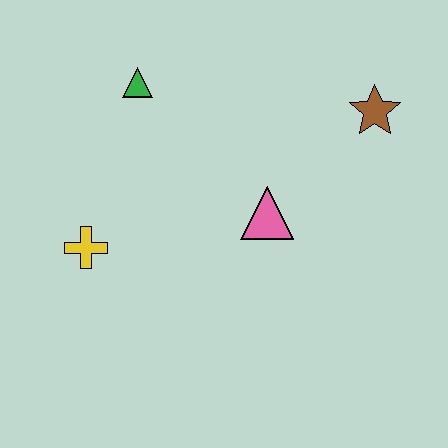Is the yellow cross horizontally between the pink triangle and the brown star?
No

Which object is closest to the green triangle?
The yellow cross is closest to the green triangle.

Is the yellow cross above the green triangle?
No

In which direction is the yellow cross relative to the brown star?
The yellow cross is to the left of the brown star.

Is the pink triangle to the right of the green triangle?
Yes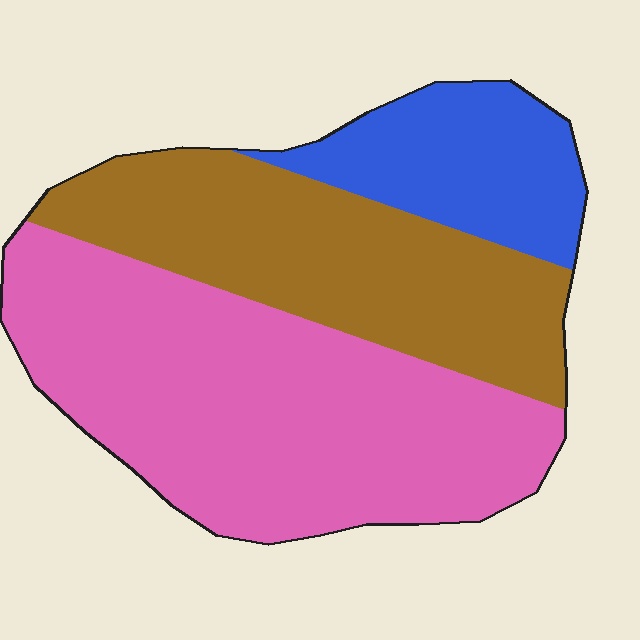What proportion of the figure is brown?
Brown takes up about one third (1/3) of the figure.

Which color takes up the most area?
Pink, at roughly 50%.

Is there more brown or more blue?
Brown.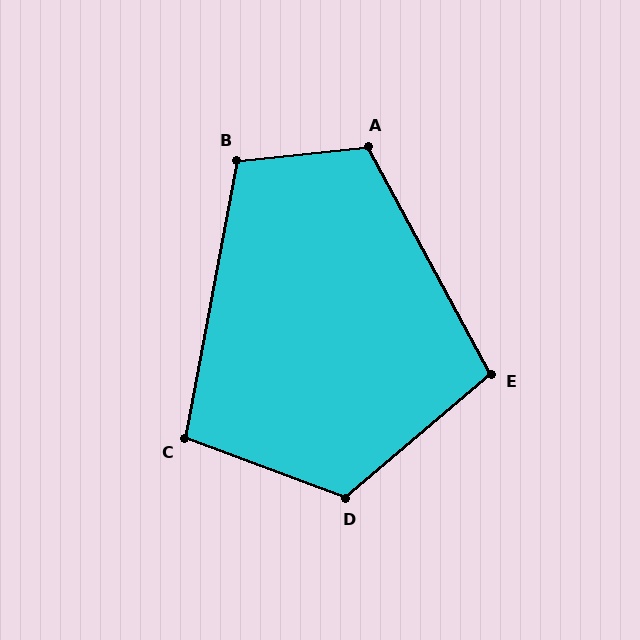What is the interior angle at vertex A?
Approximately 112 degrees (obtuse).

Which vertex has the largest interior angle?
D, at approximately 119 degrees.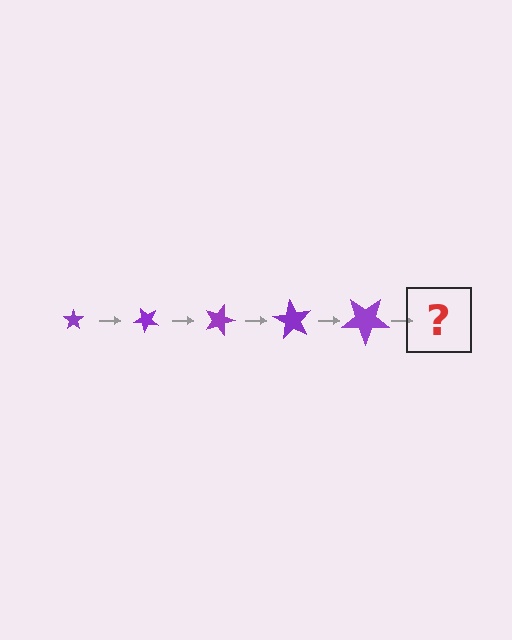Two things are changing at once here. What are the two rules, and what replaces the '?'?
The two rules are that the star grows larger each step and it rotates 45 degrees each step. The '?' should be a star, larger than the previous one and rotated 225 degrees from the start.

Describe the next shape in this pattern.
It should be a star, larger than the previous one and rotated 225 degrees from the start.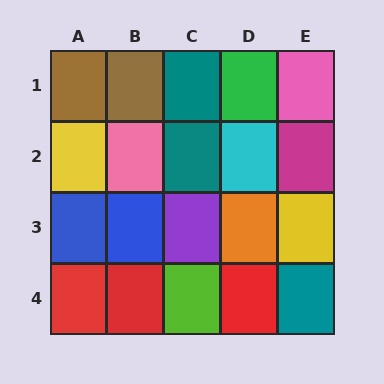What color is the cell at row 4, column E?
Teal.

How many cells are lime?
1 cell is lime.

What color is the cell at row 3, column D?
Orange.